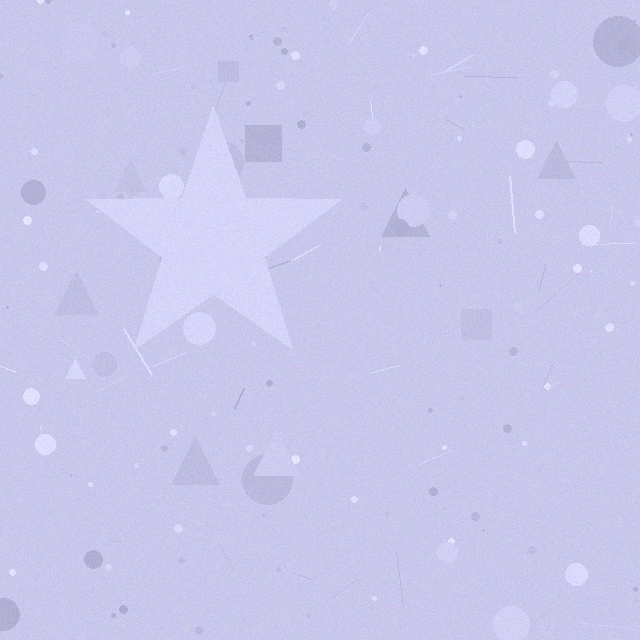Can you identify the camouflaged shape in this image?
The camouflaged shape is a star.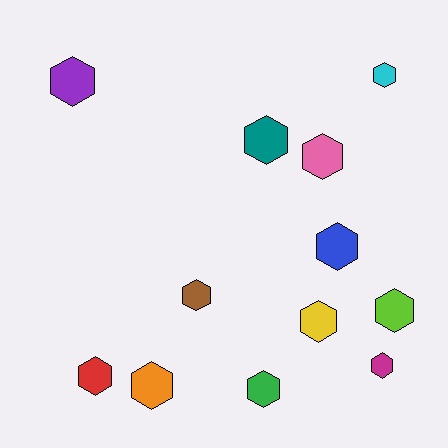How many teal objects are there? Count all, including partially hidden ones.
There is 1 teal object.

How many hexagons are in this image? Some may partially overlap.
There are 12 hexagons.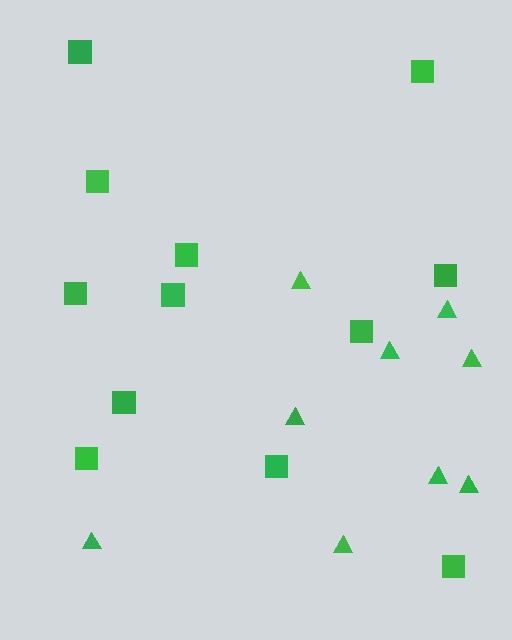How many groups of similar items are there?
There are 2 groups: one group of squares (12) and one group of triangles (9).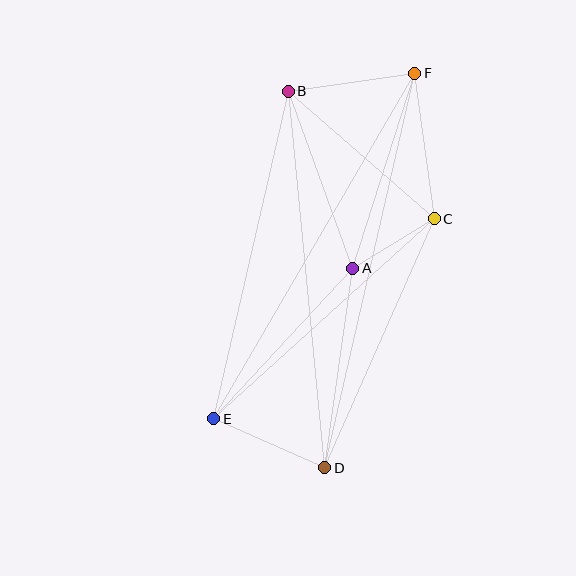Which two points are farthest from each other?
Points D and F are farthest from each other.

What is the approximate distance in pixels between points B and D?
The distance between B and D is approximately 378 pixels.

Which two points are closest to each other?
Points A and C are closest to each other.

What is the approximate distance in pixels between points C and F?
The distance between C and F is approximately 147 pixels.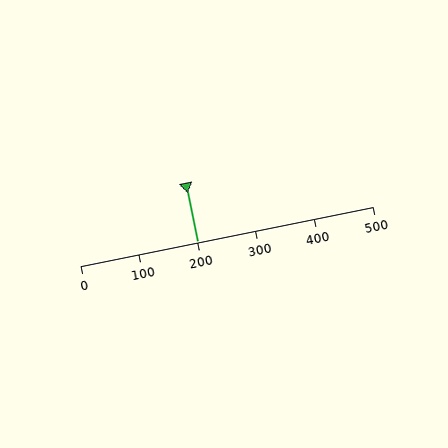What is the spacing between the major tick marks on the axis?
The major ticks are spaced 100 apart.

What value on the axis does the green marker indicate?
The marker indicates approximately 200.